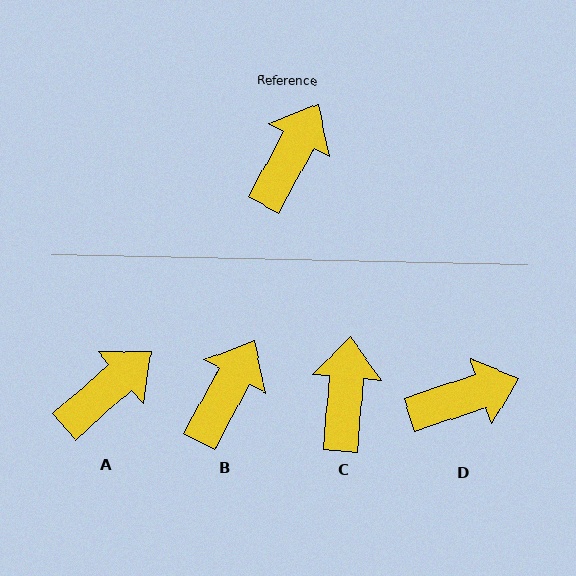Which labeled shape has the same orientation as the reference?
B.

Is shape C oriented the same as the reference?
No, it is off by about 23 degrees.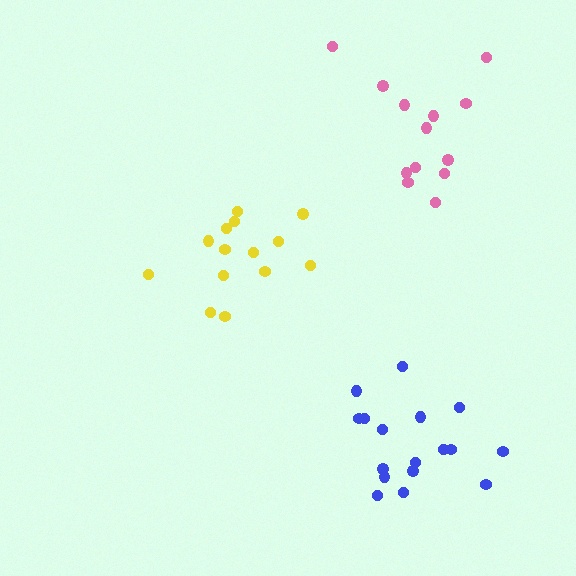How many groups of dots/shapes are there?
There are 3 groups.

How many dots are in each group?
Group 1: 14 dots, Group 2: 17 dots, Group 3: 13 dots (44 total).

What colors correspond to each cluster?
The clusters are colored: yellow, blue, pink.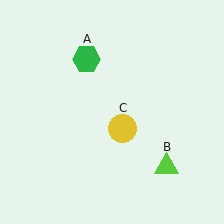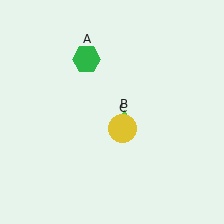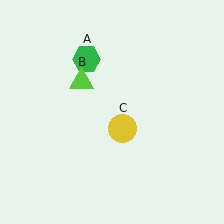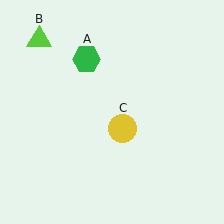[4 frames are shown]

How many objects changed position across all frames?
1 object changed position: lime triangle (object B).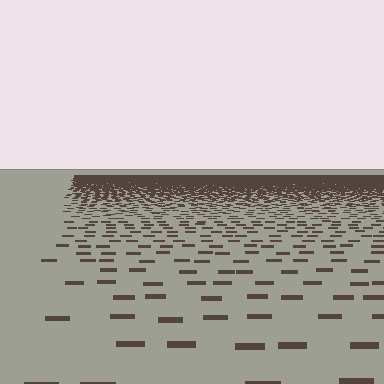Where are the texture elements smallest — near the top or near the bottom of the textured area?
Near the top.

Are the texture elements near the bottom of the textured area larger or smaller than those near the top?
Larger. Near the bottom, elements are closer to the viewer and appear at a bigger on-screen size.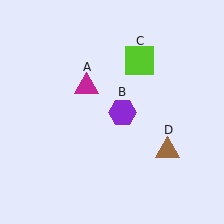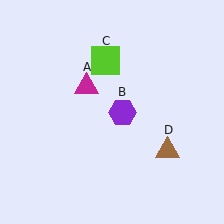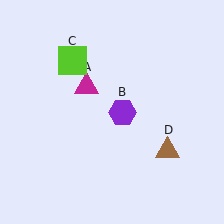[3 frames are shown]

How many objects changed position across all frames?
1 object changed position: lime square (object C).